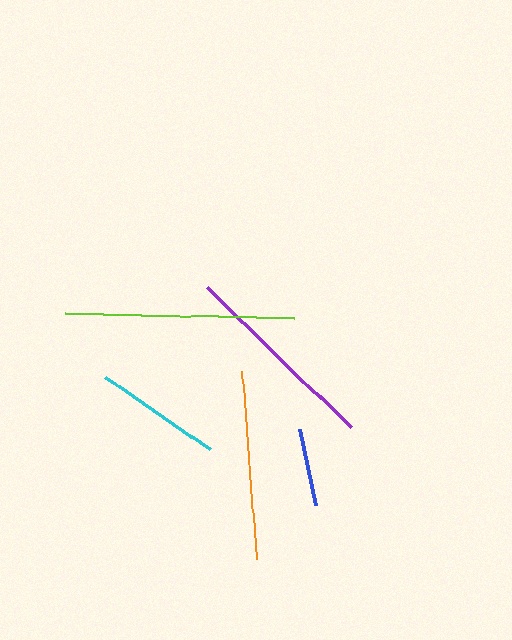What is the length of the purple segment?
The purple segment is approximately 201 pixels long.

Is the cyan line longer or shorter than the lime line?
The lime line is longer than the cyan line.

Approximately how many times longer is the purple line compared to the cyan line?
The purple line is approximately 1.6 times the length of the cyan line.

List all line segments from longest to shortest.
From longest to shortest: lime, purple, orange, cyan, blue.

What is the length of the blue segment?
The blue segment is approximately 77 pixels long.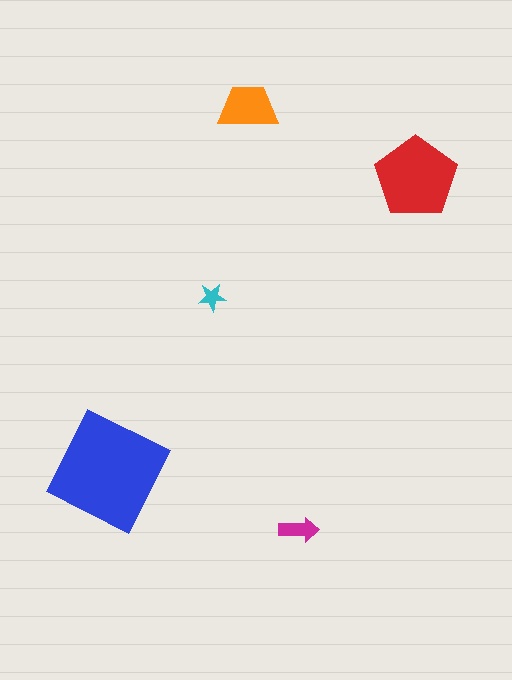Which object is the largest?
The blue square.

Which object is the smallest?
The cyan star.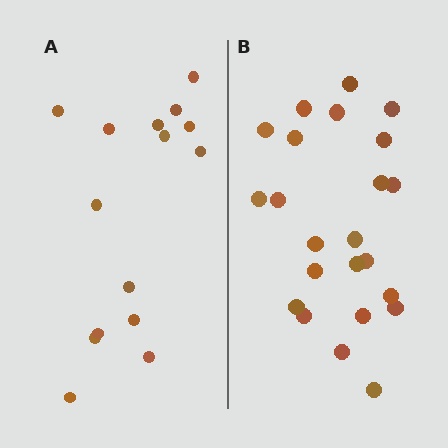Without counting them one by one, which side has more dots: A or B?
Region B (the right region) has more dots.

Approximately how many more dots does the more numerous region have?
Region B has roughly 8 or so more dots than region A.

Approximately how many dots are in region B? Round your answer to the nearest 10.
About 20 dots. (The exact count is 23, which rounds to 20.)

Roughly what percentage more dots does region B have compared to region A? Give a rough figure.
About 55% more.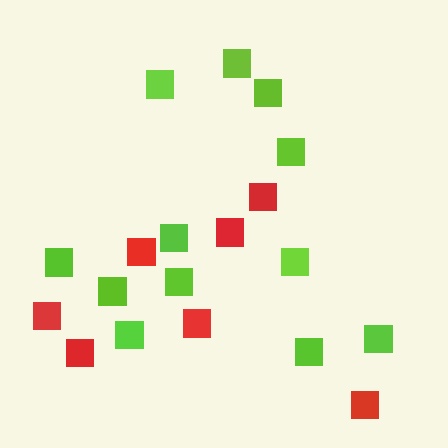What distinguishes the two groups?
There are 2 groups: one group of red squares (7) and one group of lime squares (12).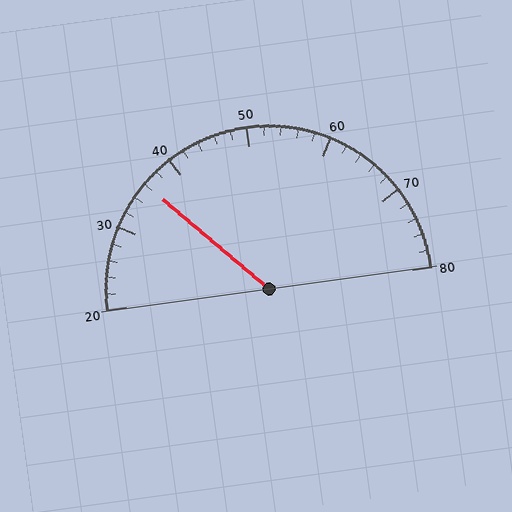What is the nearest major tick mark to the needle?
The nearest major tick mark is 40.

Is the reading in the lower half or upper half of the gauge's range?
The reading is in the lower half of the range (20 to 80).